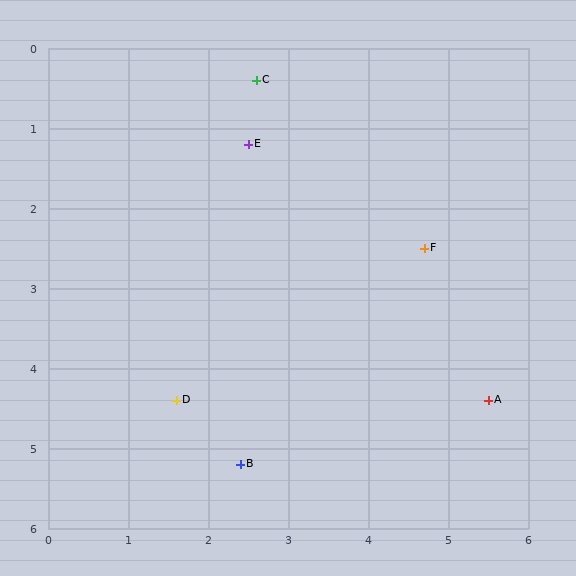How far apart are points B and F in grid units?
Points B and F are about 3.5 grid units apart.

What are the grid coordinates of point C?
Point C is at approximately (2.6, 0.4).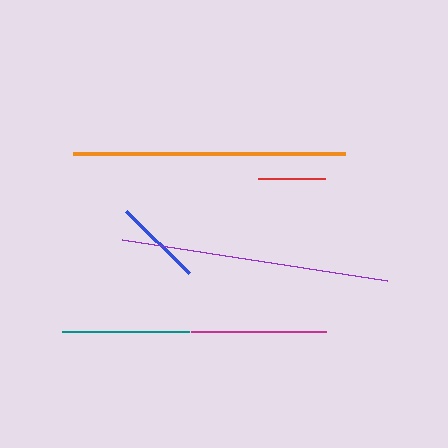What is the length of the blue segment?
The blue segment is approximately 88 pixels long.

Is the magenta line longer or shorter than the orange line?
The orange line is longer than the magenta line.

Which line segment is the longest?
The orange line is the longest at approximately 271 pixels.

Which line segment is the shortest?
The red line is the shortest at approximately 68 pixels.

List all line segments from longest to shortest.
From longest to shortest: orange, purple, magenta, teal, blue, red.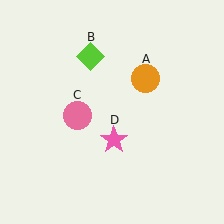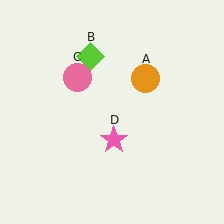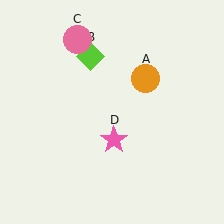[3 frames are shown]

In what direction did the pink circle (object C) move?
The pink circle (object C) moved up.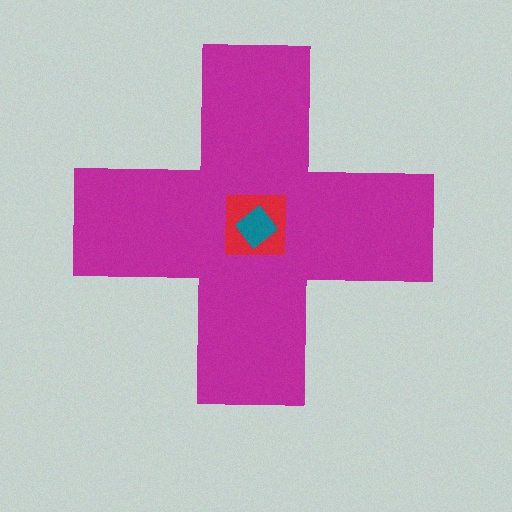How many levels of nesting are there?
3.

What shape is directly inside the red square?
The teal diamond.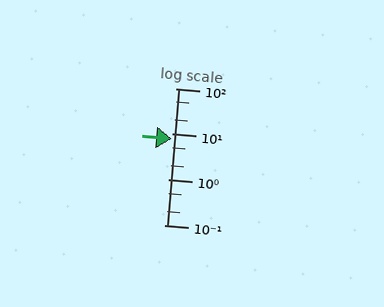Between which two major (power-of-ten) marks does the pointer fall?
The pointer is between 1 and 10.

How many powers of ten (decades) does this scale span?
The scale spans 3 decades, from 0.1 to 100.